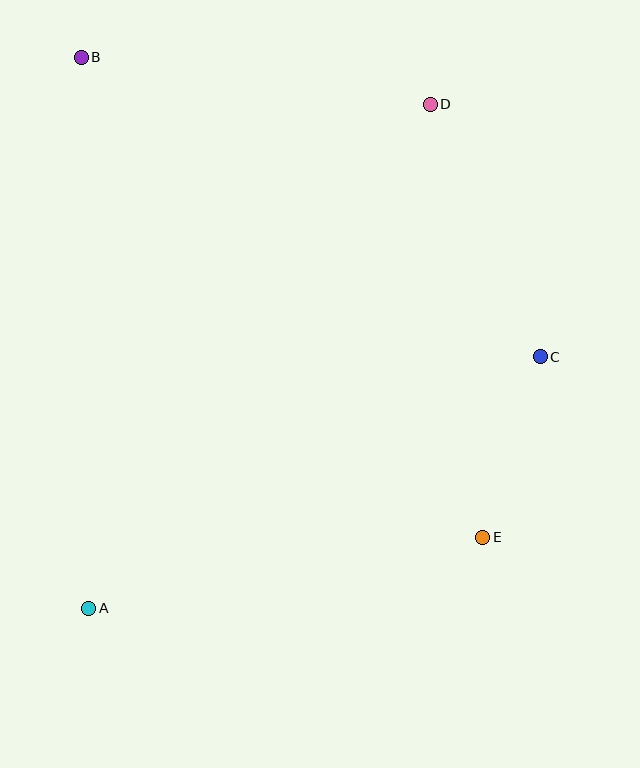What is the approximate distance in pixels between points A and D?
The distance between A and D is approximately 608 pixels.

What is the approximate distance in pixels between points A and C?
The distance between A and C is approximately 517 pixels.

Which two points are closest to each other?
Points C and E are closest to each other.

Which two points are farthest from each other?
Points B and E are farthest from each other.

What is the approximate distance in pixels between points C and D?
The distance between C and D is approximately 275 pixels.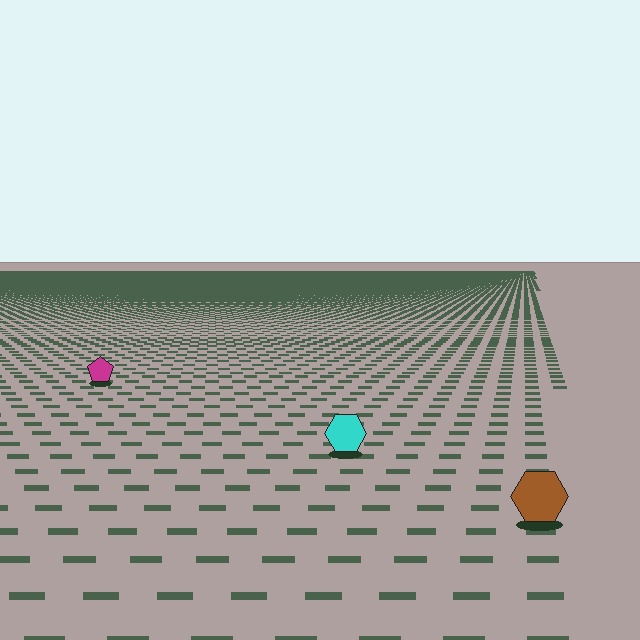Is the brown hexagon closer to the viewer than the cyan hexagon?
Yes. The brown hexagon is closer — you can tell from the texture gradient: the ground texture is coarser near it.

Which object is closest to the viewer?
The brown hexagon is closest. The texture marks near it are larger and more spread out.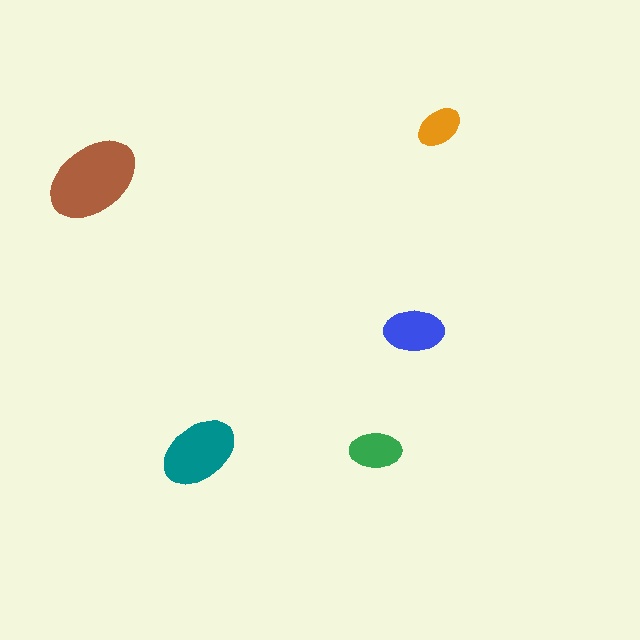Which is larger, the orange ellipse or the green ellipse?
The green one.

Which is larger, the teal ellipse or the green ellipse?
The teal one.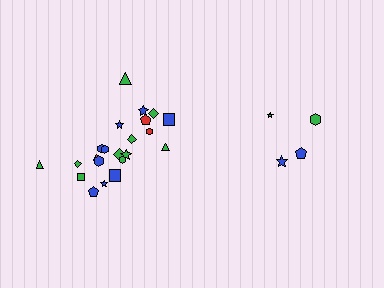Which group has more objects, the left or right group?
The left group.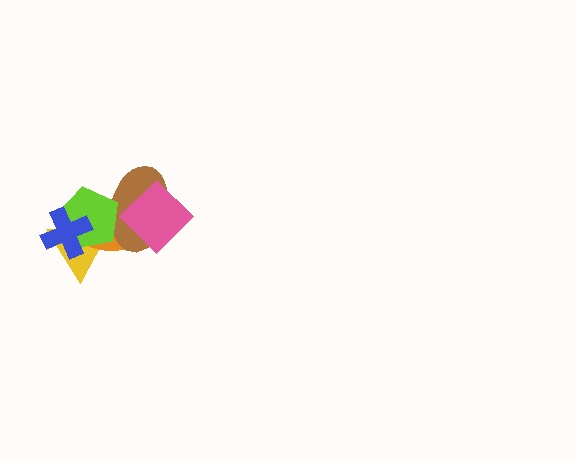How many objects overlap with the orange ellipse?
5 objects overlap with the orange ellipse.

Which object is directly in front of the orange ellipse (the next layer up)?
The brown ellipse is directly in front of the orange ellipse.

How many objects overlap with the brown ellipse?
4 objects overlap with the brown ellipse.